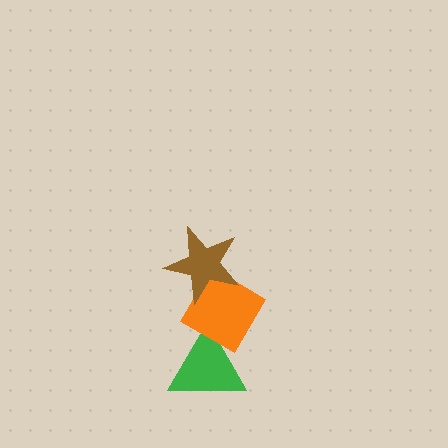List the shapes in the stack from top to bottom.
From top to bottom: the brown star, the orange diamond, the green triangle.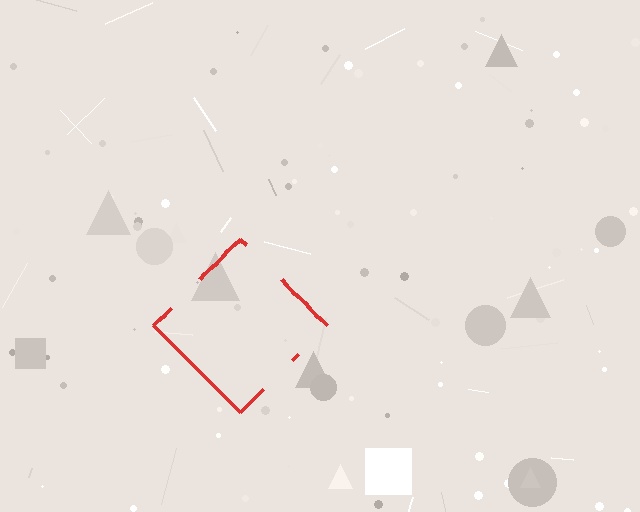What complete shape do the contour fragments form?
The contour fragments form a diamond.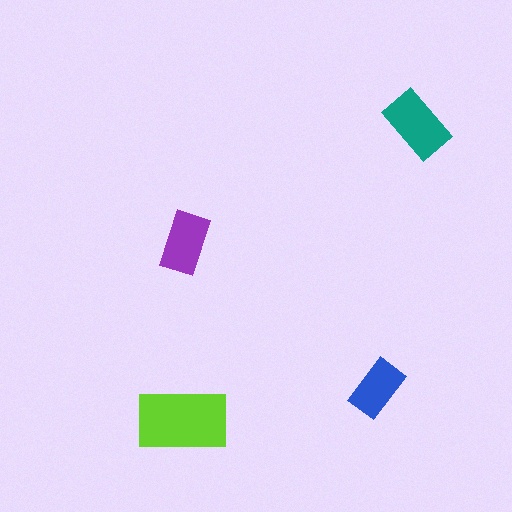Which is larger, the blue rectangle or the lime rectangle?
The lime one.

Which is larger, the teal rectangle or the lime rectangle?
The lime one.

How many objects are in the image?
There are 4 objects in the image.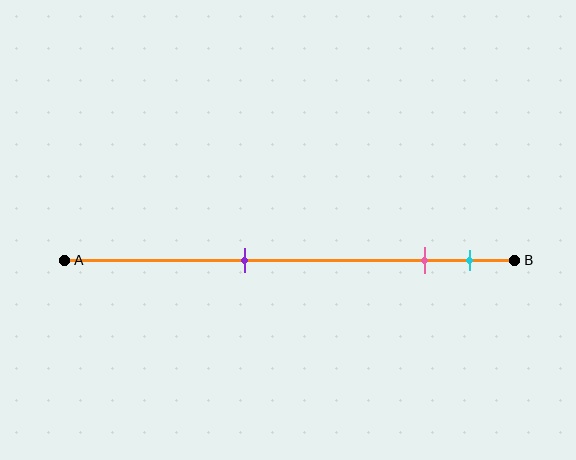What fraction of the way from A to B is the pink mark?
The pink mark is approximately 80% (0.8) of the way from A to B.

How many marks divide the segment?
There are 3 marks dividing the segment.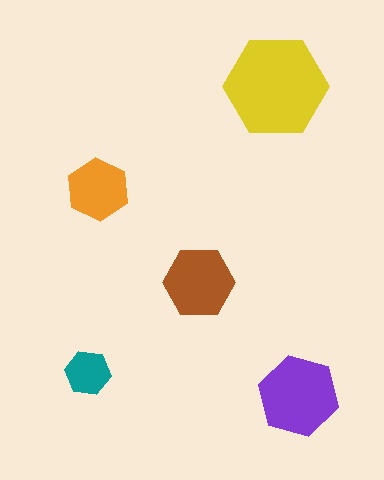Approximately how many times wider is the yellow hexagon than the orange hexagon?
About 1.5 times wider.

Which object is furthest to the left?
The teal hexagon is leftmost.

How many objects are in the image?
There are 5 objects in the image.